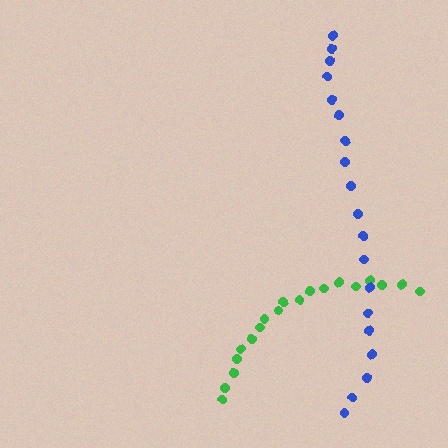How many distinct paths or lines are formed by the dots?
There are 2 distinct paths.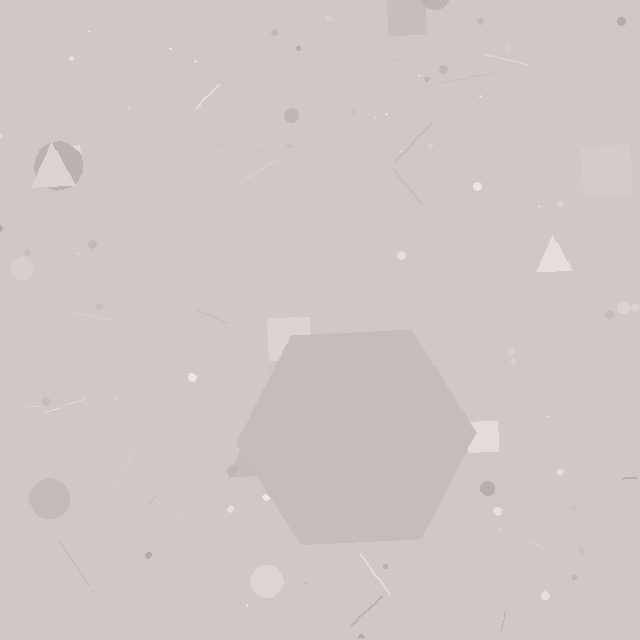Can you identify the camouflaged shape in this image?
The camouflaged shape is a hexagon.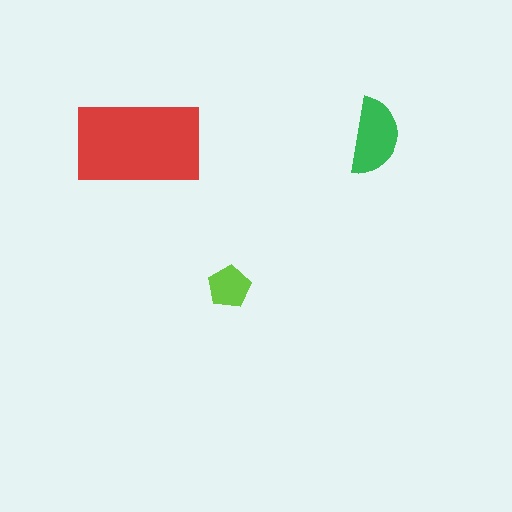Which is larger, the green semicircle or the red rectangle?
The red rectangle.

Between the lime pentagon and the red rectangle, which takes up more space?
The red rectangle.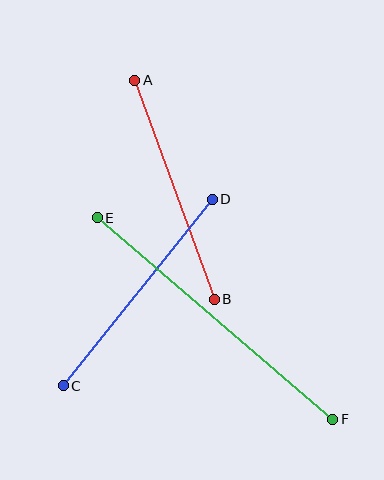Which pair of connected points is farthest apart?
Points E and F are farthest apart.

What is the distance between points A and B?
The distance is approximately 233 pixels.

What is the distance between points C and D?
The distance is approximately 239 pixels.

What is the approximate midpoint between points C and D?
The midpoint is at approximately (138, 292) pixels.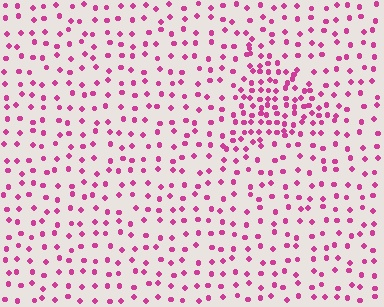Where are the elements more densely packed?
The elements are more densely packed inside the triangle boundary.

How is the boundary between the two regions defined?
The boundary is defined by a change in element density (approximately 2.2x ratio). All elements are the same color, size, and shape.